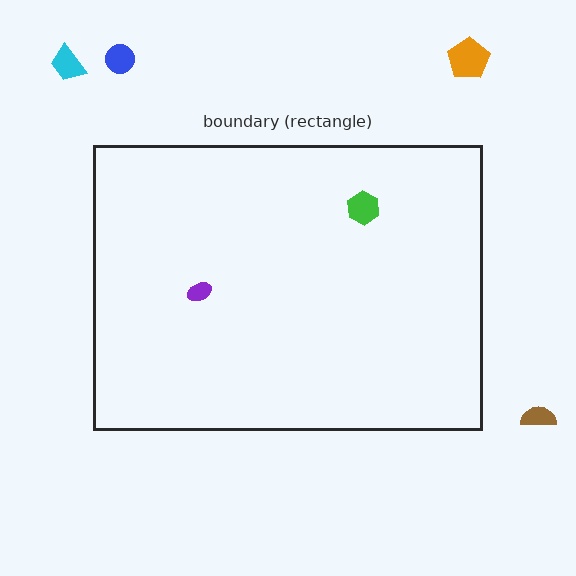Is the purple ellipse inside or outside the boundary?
Inside.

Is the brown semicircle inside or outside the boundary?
Outside.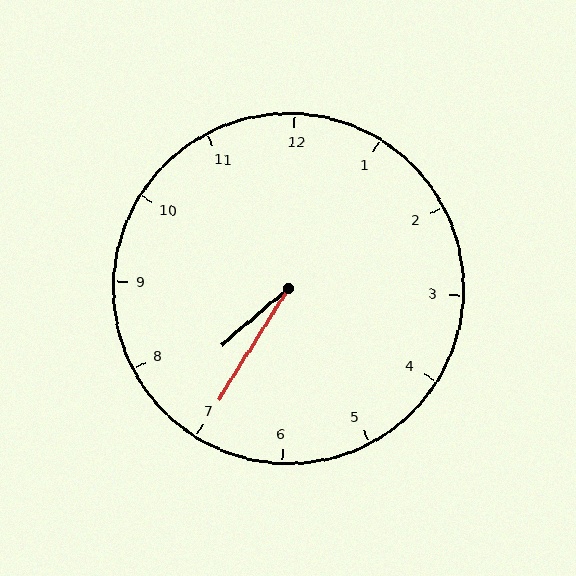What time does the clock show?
7:35.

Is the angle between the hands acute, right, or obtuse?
It is acute.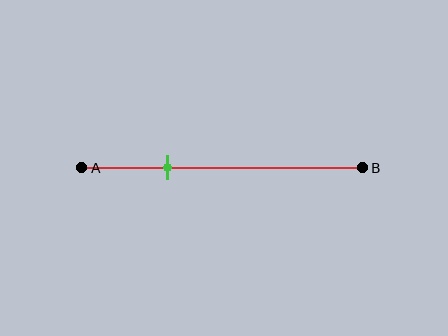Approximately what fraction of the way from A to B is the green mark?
The green mark is approximately 30% of the way from A to B.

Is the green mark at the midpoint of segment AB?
No, the mark is at about 30% from A, not at the 50% midpoint.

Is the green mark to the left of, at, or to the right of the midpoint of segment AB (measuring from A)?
The green mark is to the left of the midpoint of segment AB.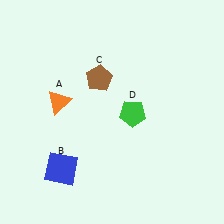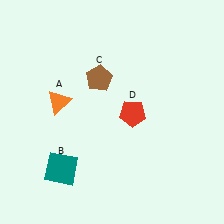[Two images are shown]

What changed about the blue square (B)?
In Image 1, B is blue. In Image 2, it changed to teal.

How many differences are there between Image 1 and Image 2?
There are 2 differences between the two images.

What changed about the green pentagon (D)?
In Image 1, D is green. In Image 2, it changed to red.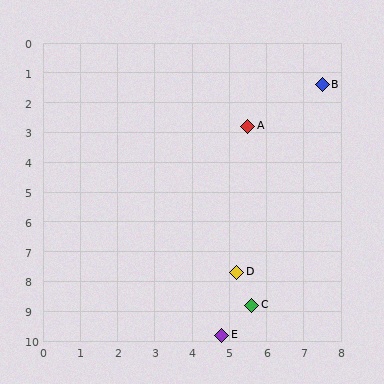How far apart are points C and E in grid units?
Points C and E are about 1.3 grid units apart.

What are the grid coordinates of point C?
Point C is at approximately (5.6, 8.8).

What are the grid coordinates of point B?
Point B is at approximately (7.5, 1.4).